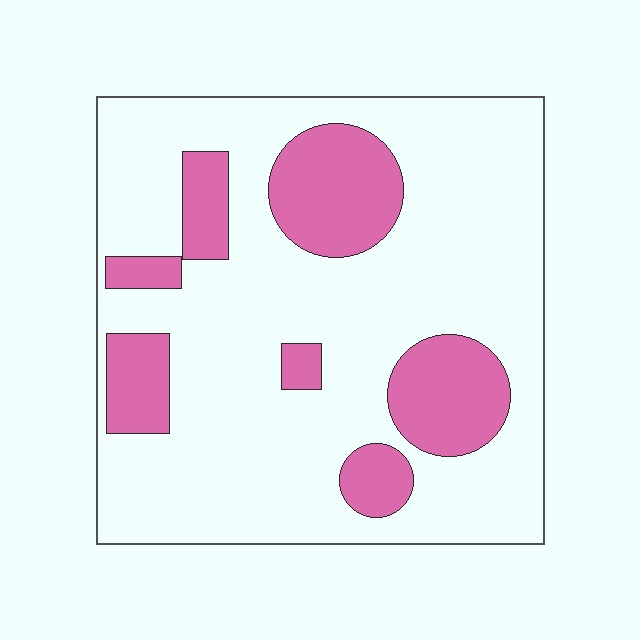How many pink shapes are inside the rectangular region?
7.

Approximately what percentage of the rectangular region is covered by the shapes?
Approximately 25%.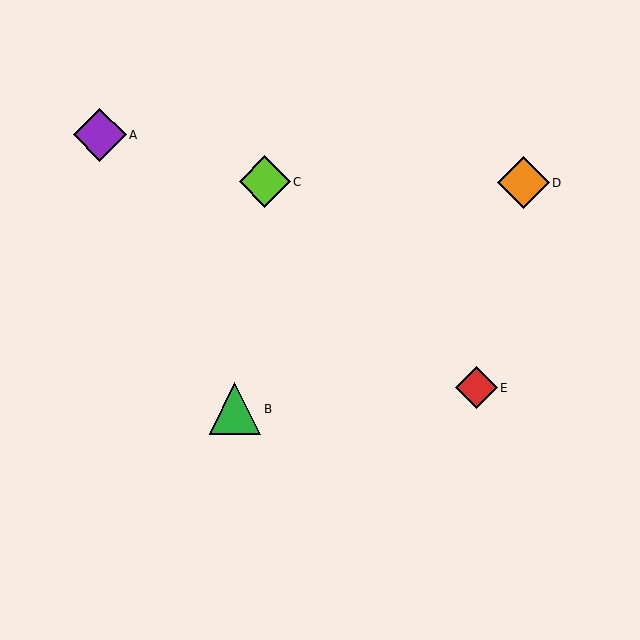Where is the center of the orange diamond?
The center of the orange diamond is at (523, 183).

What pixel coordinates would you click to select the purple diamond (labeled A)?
Click at (100, 135) to select the purple diamond A.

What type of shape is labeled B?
Shape B is a green triangle.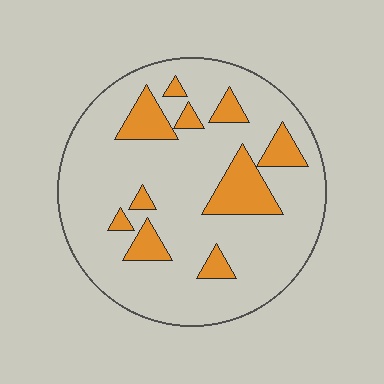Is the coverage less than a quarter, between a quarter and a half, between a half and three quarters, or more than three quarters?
Less than a quarter.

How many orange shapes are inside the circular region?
10.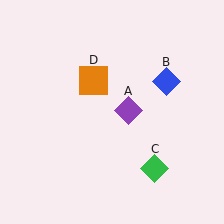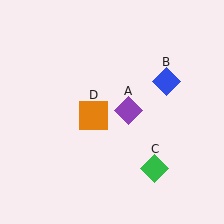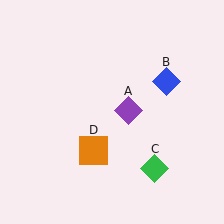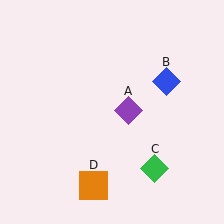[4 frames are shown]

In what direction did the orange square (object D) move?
The orange square (object D) moved down.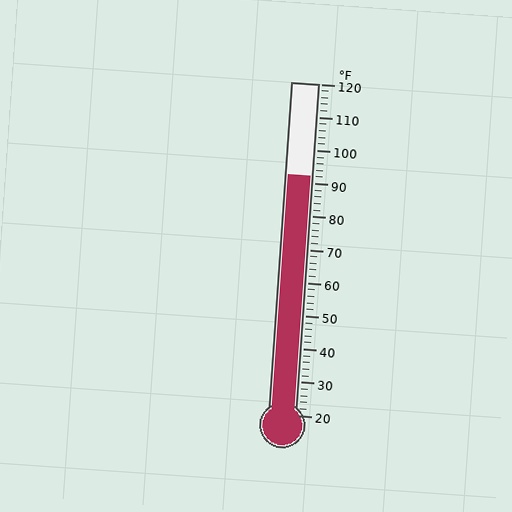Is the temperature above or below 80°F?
The temperature is above 80°F.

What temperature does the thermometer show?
The thermometer shows approximately 92°F.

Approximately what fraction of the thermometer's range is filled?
The thermometer is filled to approximately 70% of its range.